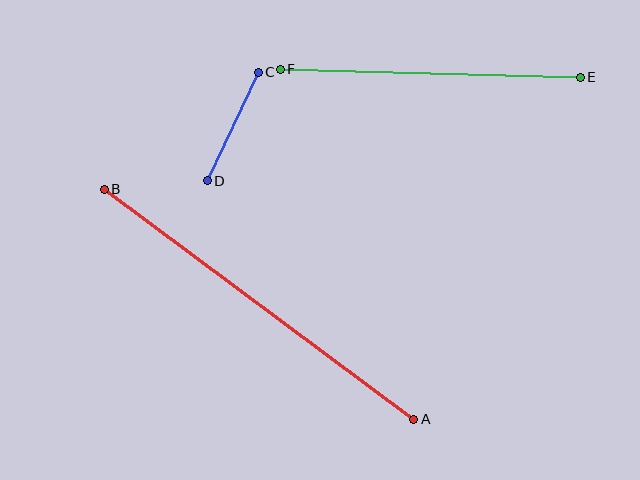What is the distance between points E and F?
The distance is approximately 300 pixels.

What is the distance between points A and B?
The distance is approximately 385 pixels.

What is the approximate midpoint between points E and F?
The midpoint is at approximately (430, 73) pixels.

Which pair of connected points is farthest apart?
Points A and B are farthest apart.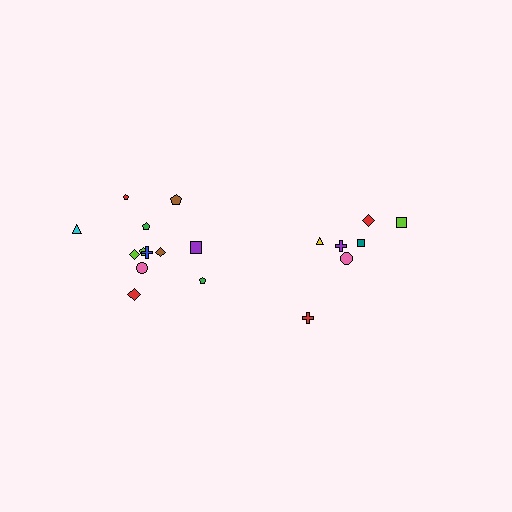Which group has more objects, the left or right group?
The left group.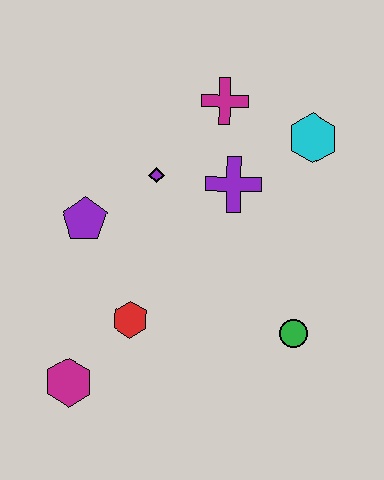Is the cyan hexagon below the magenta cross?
Yes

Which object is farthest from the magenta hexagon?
The cyan hexagon is farthest from the magenta hexagon.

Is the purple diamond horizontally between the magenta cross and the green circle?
No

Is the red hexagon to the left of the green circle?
Yes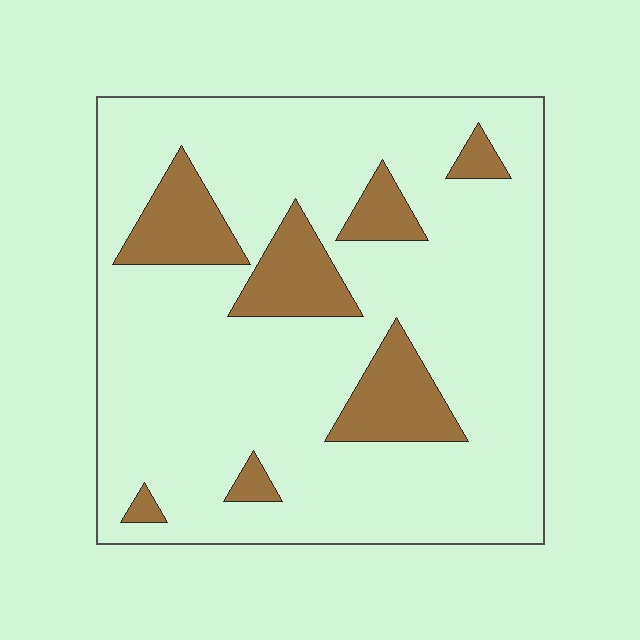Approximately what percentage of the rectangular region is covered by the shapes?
Approximately 15%.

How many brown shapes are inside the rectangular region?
7.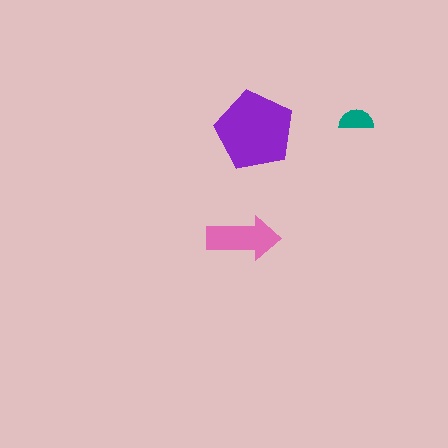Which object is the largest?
The purple pentagon.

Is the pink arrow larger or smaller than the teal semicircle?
Larger.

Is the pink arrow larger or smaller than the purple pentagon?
Smaller.